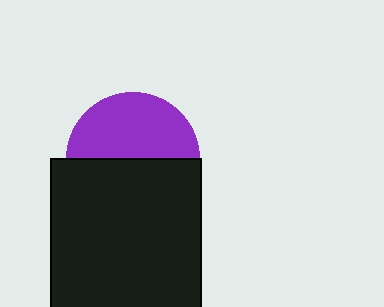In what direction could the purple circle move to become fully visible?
The purple circle could move up. That would shift it out from behind the black square entirely.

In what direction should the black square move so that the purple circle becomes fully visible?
The black square should move down. That is the shortest direction to clear the overlap and leave the purple circle fully visible.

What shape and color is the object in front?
The object in front is a black square.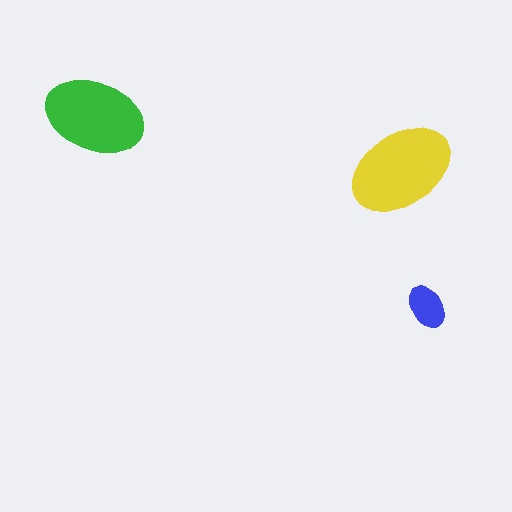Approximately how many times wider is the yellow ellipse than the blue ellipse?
About 2.5 times wider.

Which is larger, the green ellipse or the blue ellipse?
The green one.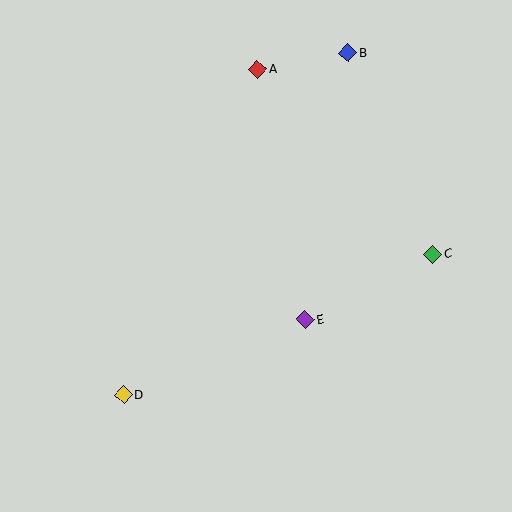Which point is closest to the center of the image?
Point E at (305, 320) is closest to the center.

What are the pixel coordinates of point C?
Point C is at (433, 254).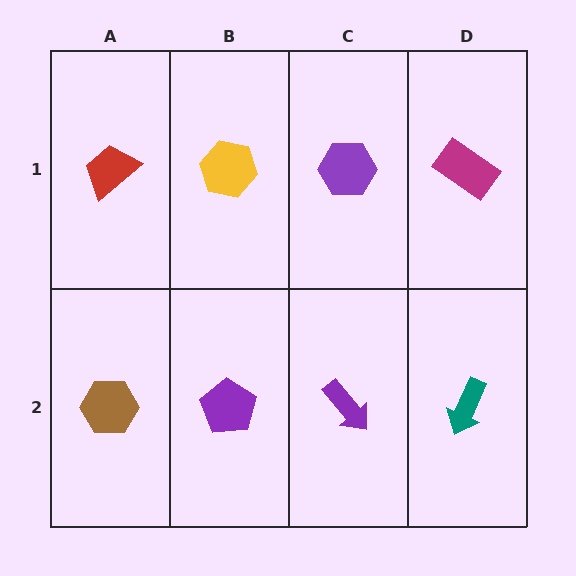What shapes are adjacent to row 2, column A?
A red trapezoid (row 1, column A), a purple pentagon (row 2, column B).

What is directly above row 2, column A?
A red trapezoid.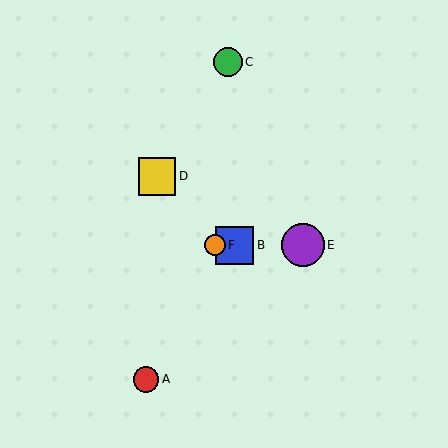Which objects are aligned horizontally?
Objects B, E, F are aligned horizontally.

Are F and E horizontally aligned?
Yes, both are at y≈245.